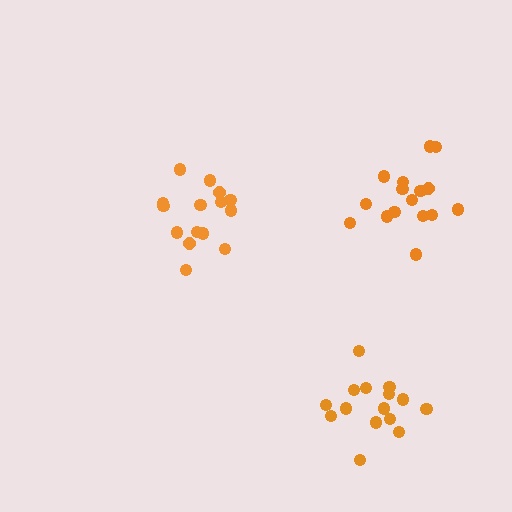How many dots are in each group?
Group 1: 15 dots, Group 2: 16 dots, Group 3: 15 dots (46 total).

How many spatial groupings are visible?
There are 3 spatial groupings.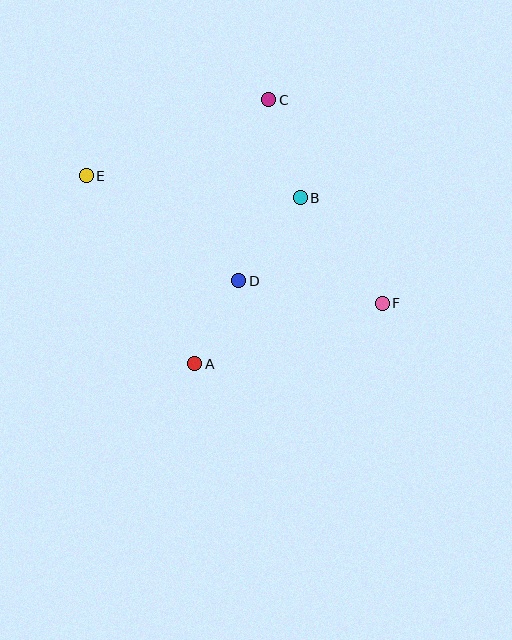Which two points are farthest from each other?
Points E and F are farthest from each other.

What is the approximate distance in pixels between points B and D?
The distance between B and D is approximately 104 pixels.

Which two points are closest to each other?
Points A and D are closest to each other.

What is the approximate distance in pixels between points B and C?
The distance between B and C is approximately 103 pixels.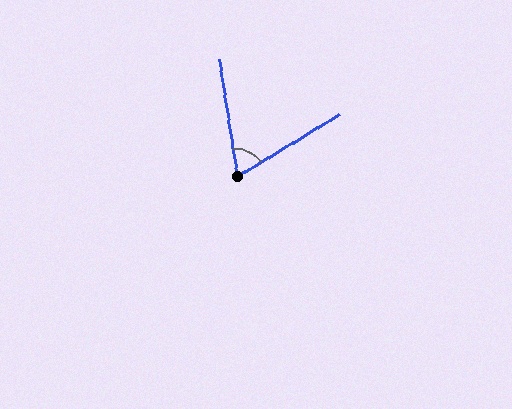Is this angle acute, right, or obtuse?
It is acute.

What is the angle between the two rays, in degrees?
Approximately 67 degrees.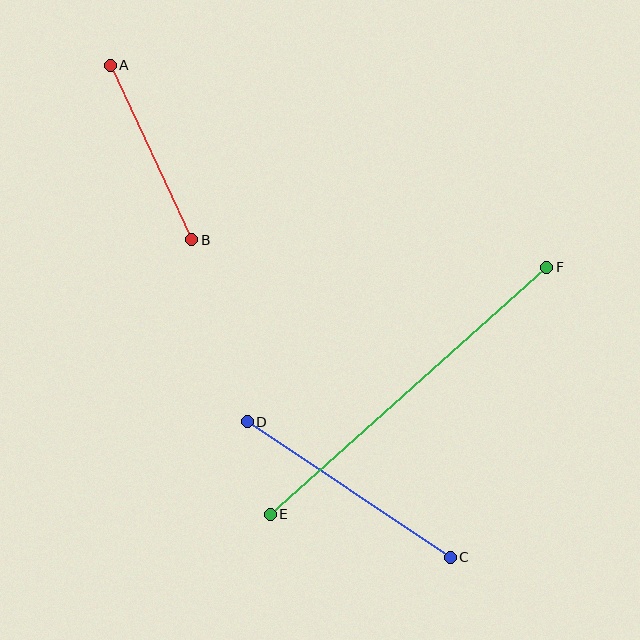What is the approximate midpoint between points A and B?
The midpoint is at approximately (151, 153) pixels.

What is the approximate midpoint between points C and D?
The midpoint is at approximately (349, 489) pixels.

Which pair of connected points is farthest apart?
Points E and F are farthest apart.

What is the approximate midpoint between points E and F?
The midpoint is at approximately (409, 391) pixels.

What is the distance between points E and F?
The distance is approximately 371 pixels.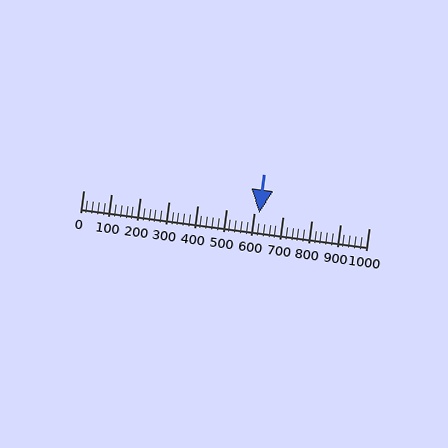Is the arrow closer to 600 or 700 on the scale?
The arrow is closer to 600.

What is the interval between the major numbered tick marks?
The major tick marks are spaced 100 units apart.